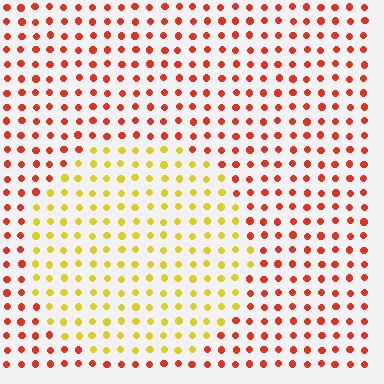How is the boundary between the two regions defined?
The boundary is defined purely by a slight shift in hue (about 51 degrees). Spacing, size, and orientation are identical on both sides.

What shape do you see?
I see a circle.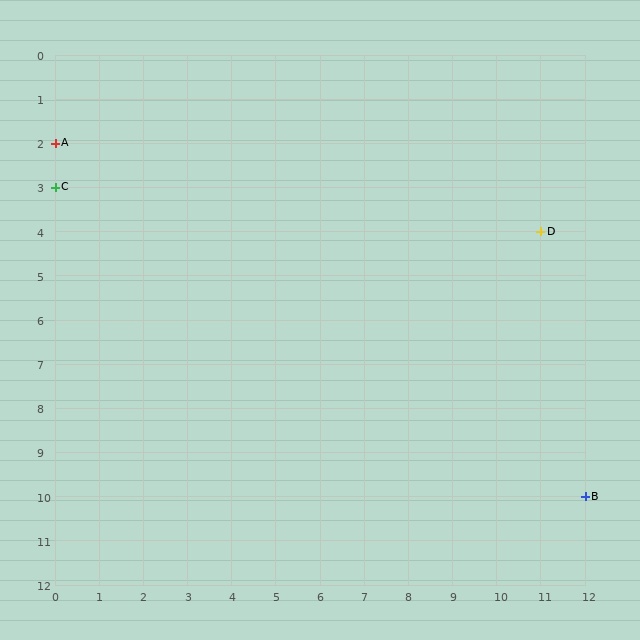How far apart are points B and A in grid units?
Points B and A are 12 columns and 8 rows apart (about 14.4 grid units diagonally).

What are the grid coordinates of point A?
Point A is at grid coordinates (0, 2).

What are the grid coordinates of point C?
Point C is at grid coordinates (0, 3).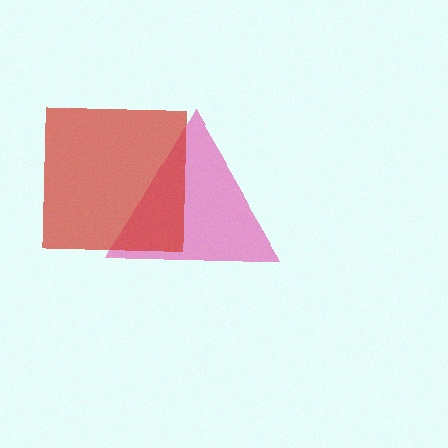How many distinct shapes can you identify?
There are 2 distinct shapes: a pink triangle, a red square.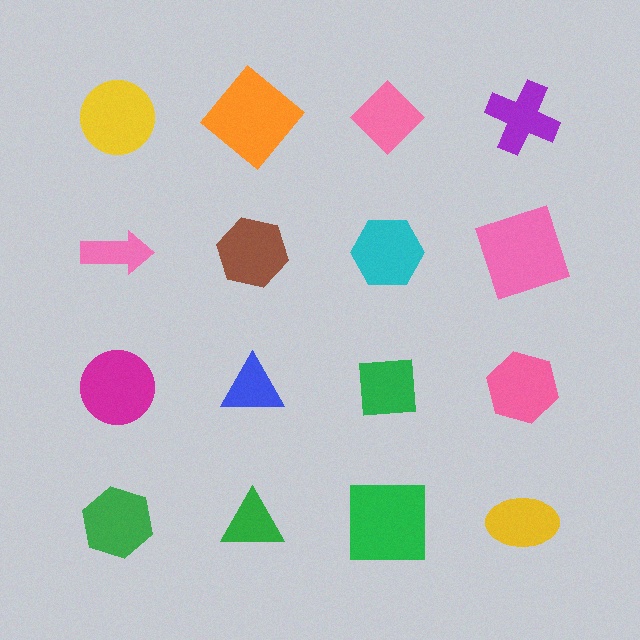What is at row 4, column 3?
A green square.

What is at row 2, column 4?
A pink square.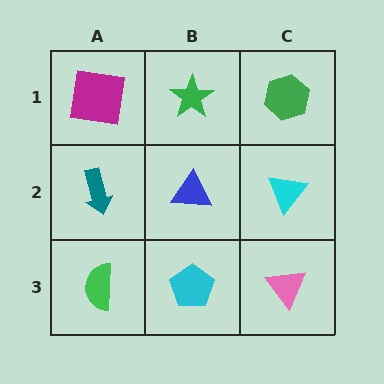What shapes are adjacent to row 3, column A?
A teal arrow (row 2, column A), a cyan pentagon (row 3, column B).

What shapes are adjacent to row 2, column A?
A magenta square (row 1, column A), a green semicircle (row 3, column A), a blue triangle (row 2, column B).